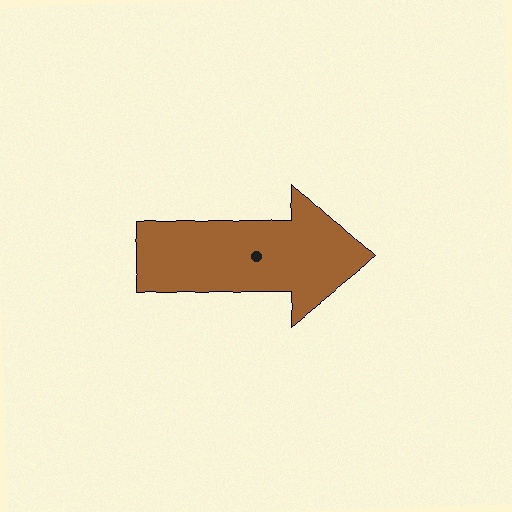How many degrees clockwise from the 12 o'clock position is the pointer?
Approximately 91 degrees.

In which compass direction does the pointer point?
East.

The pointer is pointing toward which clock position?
Roughly 3 o'clock.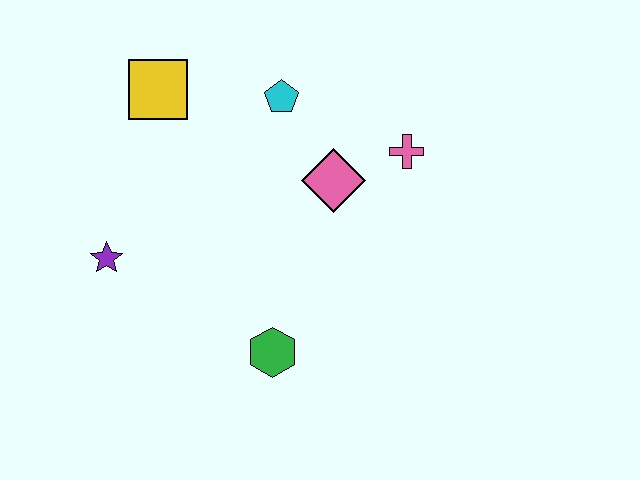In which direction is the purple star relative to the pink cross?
The purple star is to the left of the pink cross.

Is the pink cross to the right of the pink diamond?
Yes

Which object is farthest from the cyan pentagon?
The green hexagon is farthest from the cyan pentagon.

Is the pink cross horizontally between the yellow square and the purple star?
No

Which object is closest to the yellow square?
The cyan pentagon is closest to the yellow square.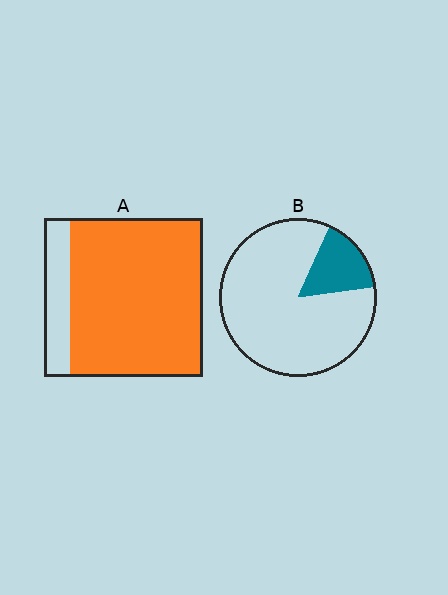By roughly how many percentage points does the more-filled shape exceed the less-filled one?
By roughly 65 percentage points (A over B).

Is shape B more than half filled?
No.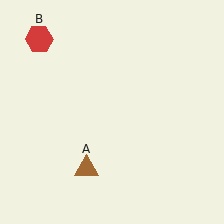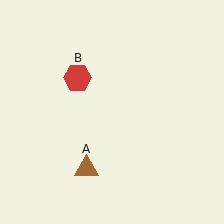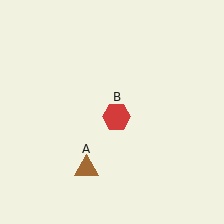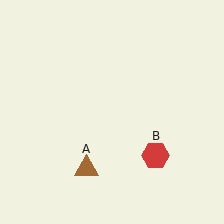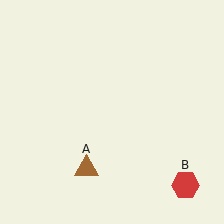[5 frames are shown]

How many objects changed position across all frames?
1 object changed position: red hexagon (object B).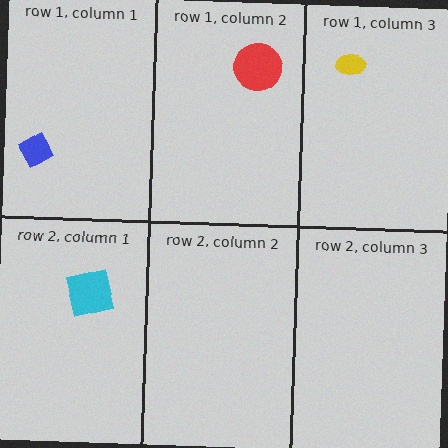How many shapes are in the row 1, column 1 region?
1.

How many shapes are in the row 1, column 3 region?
1.